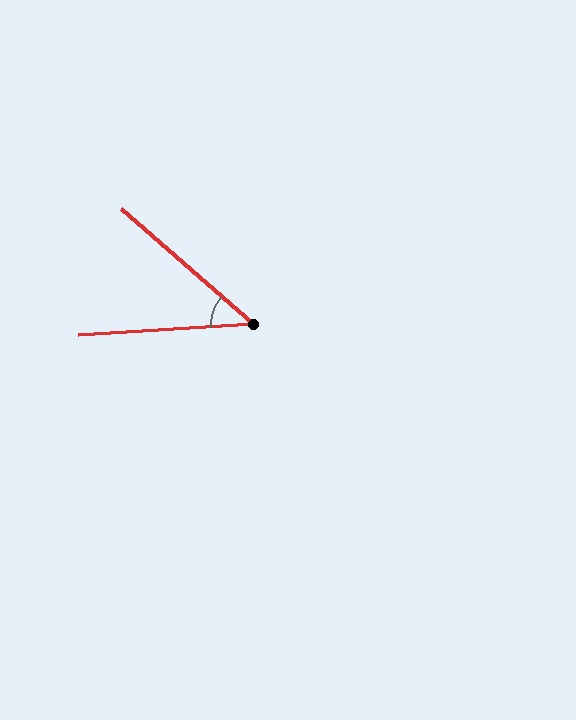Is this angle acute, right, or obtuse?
It is acute.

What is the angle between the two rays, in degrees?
Approximately 45 degrees.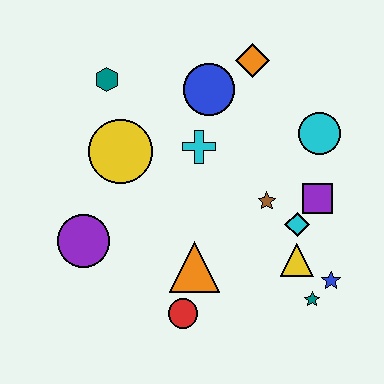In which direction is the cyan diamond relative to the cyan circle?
The cyan diamond is below the cyan circle.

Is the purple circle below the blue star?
No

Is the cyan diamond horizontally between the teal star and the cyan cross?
Yes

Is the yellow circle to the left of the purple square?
Yes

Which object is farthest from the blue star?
The teal hexagon is farthest from the blue star.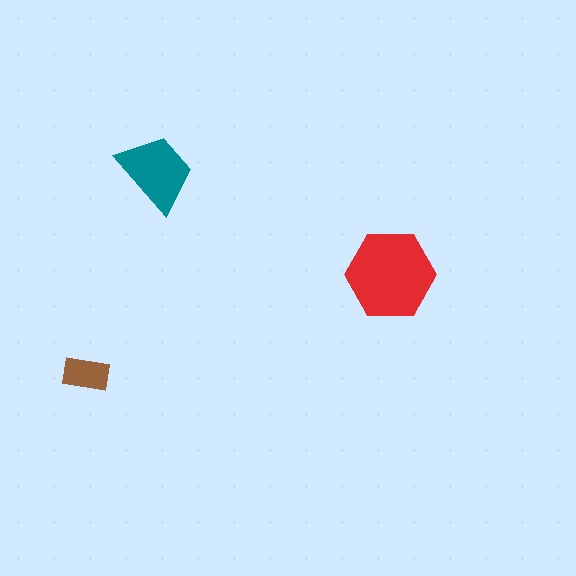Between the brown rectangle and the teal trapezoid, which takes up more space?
The teal trapezoid.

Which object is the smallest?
The brown rectangle.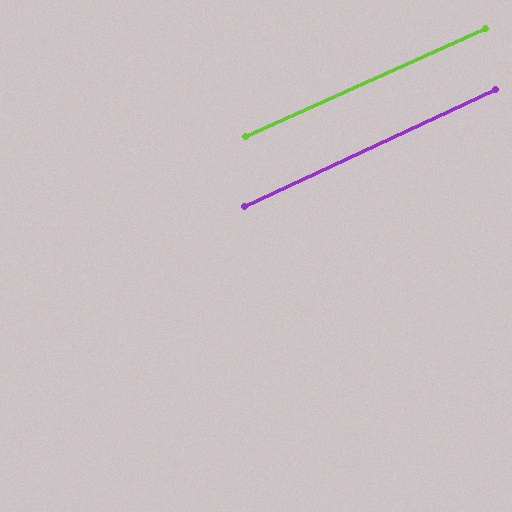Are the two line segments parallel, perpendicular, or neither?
Parallel — their directions differ by only 0.6°.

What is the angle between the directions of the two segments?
Approximately 1 degree.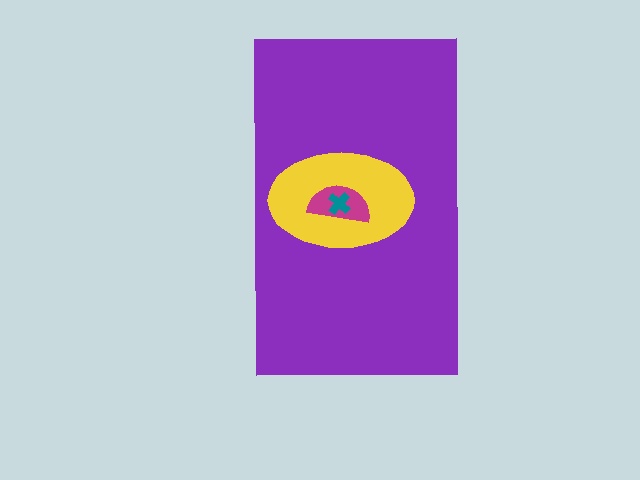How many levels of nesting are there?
4.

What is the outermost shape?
The purple rectangle.